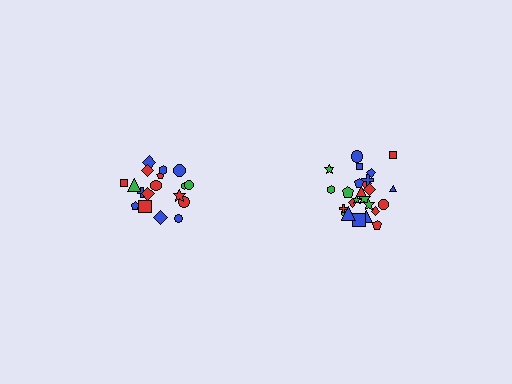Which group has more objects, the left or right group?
The right group.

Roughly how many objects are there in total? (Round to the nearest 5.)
Roughly 45 objects in total.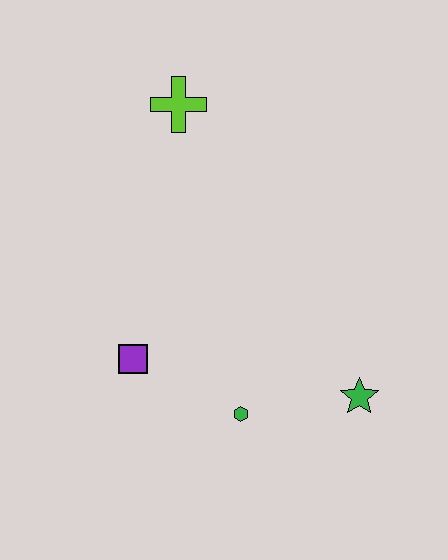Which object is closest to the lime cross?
The purple square is closest to the lime cross.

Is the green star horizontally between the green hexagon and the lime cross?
No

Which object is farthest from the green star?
The lime cross is farthest from the green star.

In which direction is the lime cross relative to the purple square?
The lime cross is above the purple square.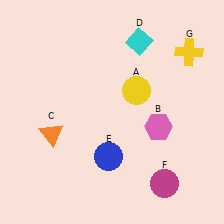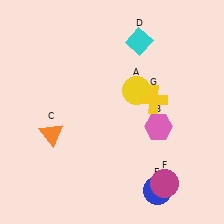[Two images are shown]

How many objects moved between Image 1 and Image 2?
2 objects moved between the two images.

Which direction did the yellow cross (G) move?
The yellow cross (G) moved down.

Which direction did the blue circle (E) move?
The blue circle (E) moved right.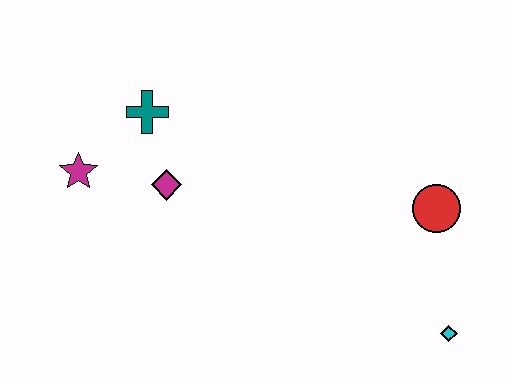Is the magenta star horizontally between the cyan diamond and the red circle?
No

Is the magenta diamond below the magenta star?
Yes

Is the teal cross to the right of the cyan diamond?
No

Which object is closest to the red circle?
The cyan diamond is closest to the red circle.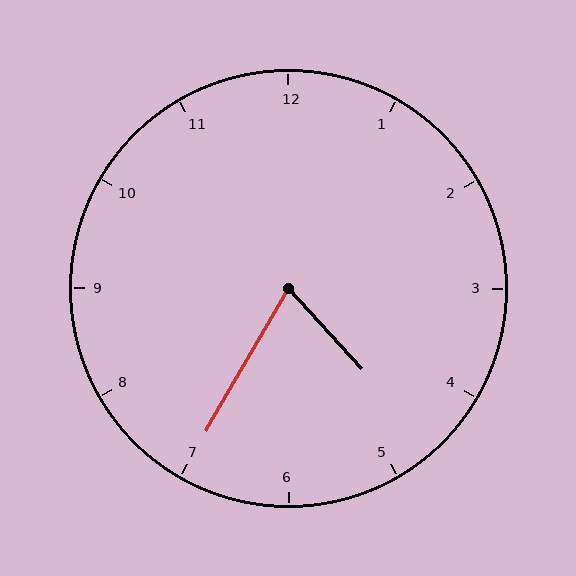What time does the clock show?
4:35.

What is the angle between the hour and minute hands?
Approximately 72 degrees.